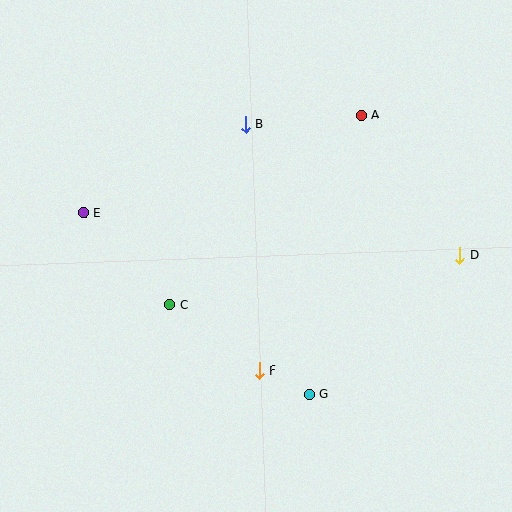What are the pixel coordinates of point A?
Point A is at (361, 115).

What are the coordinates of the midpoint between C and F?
The midpoint between C and F is at (215, 338).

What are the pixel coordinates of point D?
Point D is at (460, 256).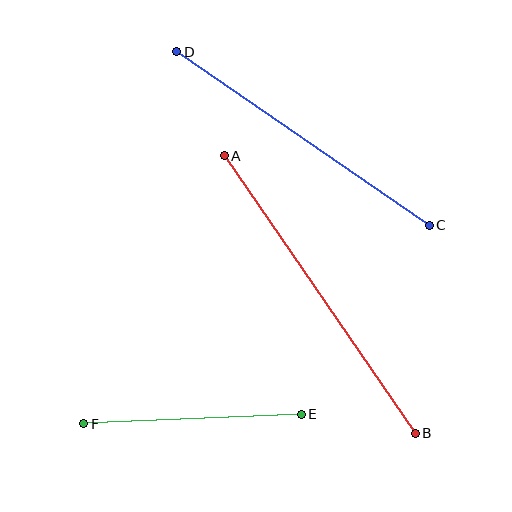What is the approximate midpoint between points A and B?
The midpoint is at approximately (320, 294) pixels.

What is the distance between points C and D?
The distance is approximately 306 pixels.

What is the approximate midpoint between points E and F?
The midpoint is at approximately (193, 419) pixels.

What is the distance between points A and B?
The distance is approximately 337 pixels.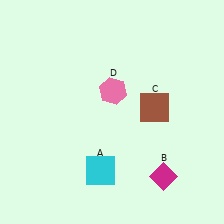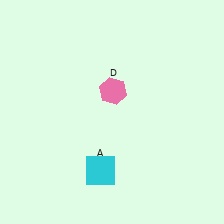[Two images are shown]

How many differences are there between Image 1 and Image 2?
There are 2 differences between the two images.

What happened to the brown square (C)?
The brown square (C) was removed in Image 2. It was in the top-right area of Image 1.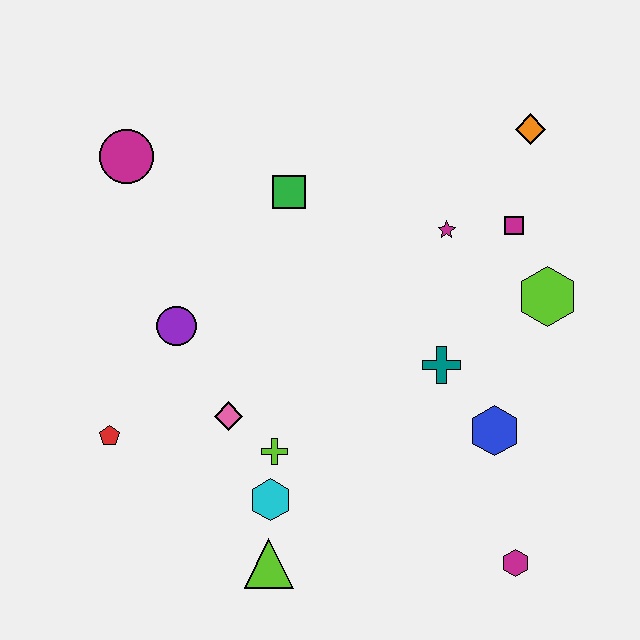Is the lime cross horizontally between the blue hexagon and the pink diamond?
Yes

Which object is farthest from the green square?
The magenta hexagon is farthest from the green square.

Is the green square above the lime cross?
Yes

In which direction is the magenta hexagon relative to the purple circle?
The magenta hexagon is to the right of the purple circle.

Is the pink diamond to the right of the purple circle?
Yes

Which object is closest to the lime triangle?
The cyan hexagon is closest to the lime triangle.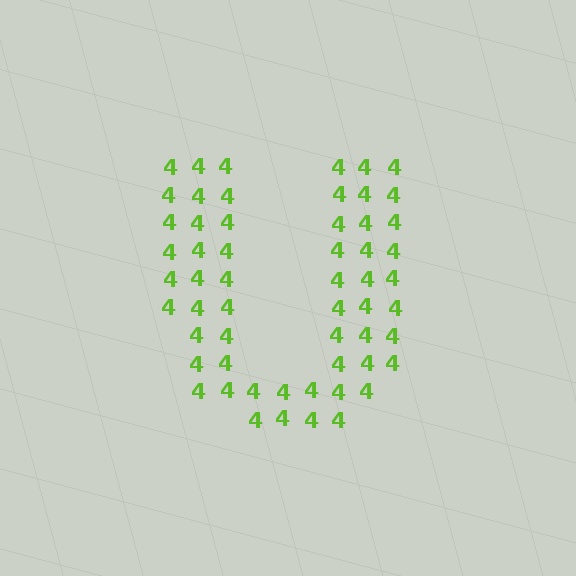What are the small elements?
The small elements are digit 4's.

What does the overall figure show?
The overall figure shows the letter U.